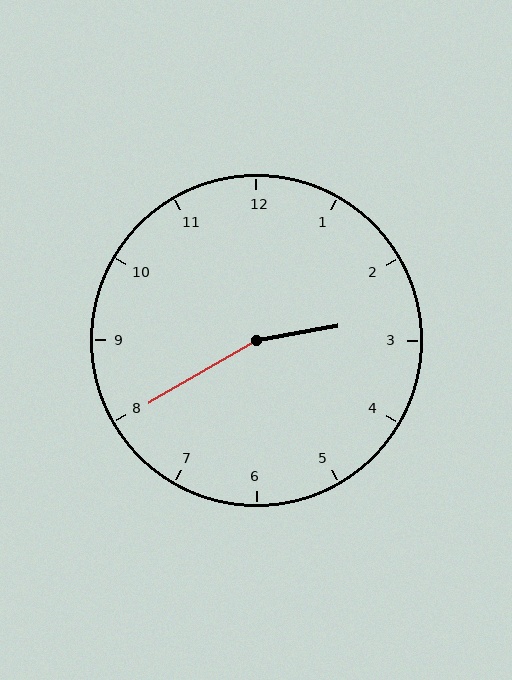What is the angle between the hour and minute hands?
Approximately 160 degrees.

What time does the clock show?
2:40.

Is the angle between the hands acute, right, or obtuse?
It is obtuse.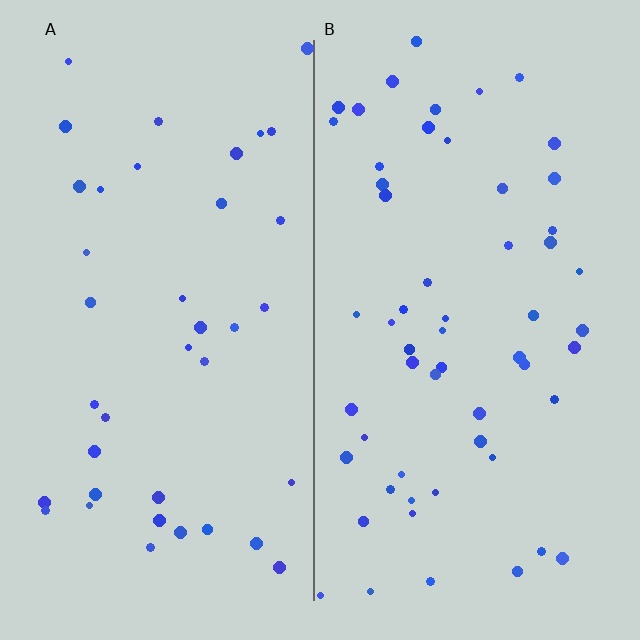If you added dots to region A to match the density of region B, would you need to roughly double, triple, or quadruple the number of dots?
Approximately double.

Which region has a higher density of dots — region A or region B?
B (the right).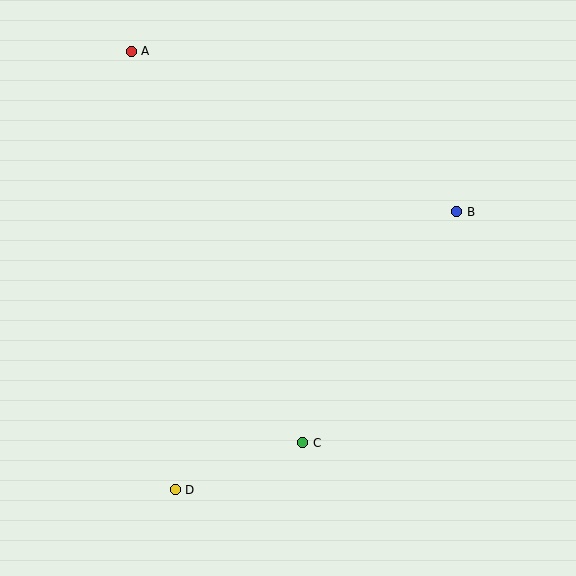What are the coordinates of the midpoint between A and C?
The midpoint between A and C is at (217, 247).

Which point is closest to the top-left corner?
Point A is closest to the top-left corner.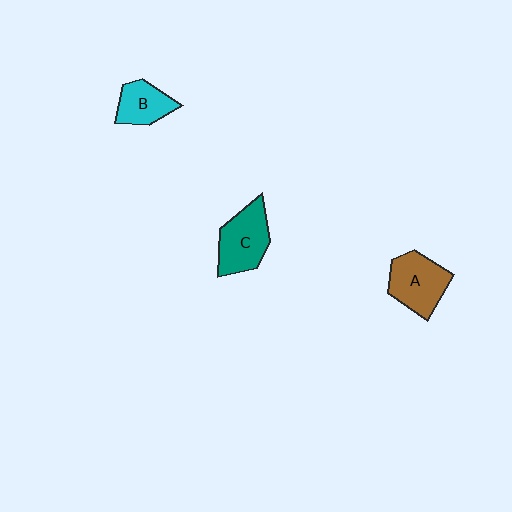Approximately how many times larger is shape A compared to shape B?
Approximately 1.4 times.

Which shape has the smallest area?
Shape B (cyan).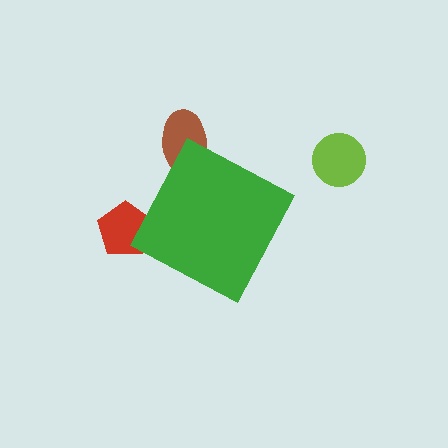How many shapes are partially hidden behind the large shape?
2 shapes are partially hidden.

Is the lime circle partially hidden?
No, the lime circle is fully visible.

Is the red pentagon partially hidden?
Yes, the red pentagon is partially hidden behind the green diamond.